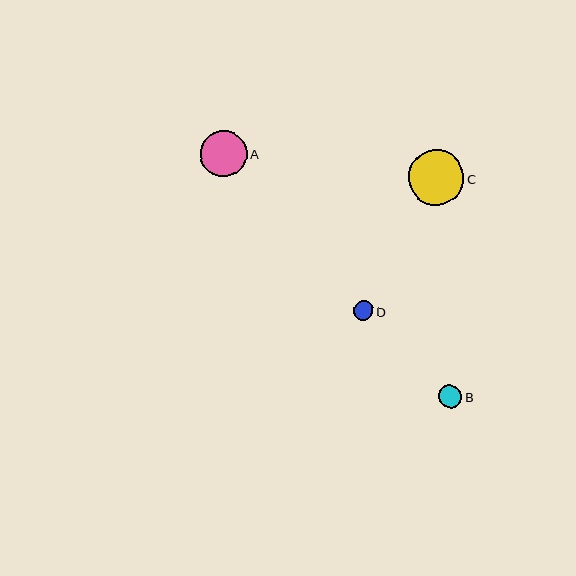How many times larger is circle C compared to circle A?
Circle C is approximately 1.2 times the size of circle A.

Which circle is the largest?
Circle C is the largest with a size of approximately 56 pixels.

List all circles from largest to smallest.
From largest to smallest: C, A, B, D.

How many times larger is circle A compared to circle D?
Circle A is approximately 2.4 times the size of circle D.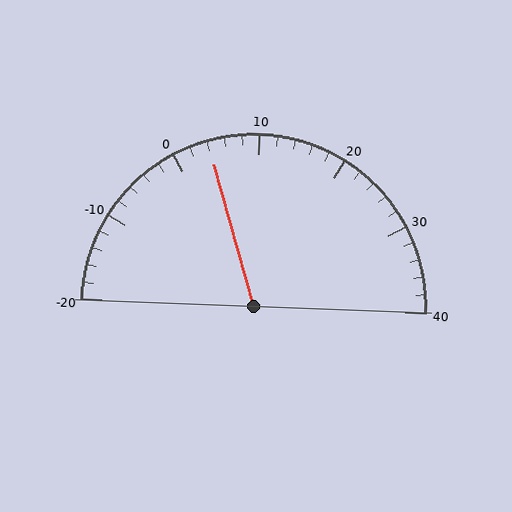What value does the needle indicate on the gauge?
The needle indicates approximately 4.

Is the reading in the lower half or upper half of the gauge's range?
The reading is in the lower half of the range (-20 to 40).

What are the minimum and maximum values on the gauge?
The gauge ranges from -20 to 40.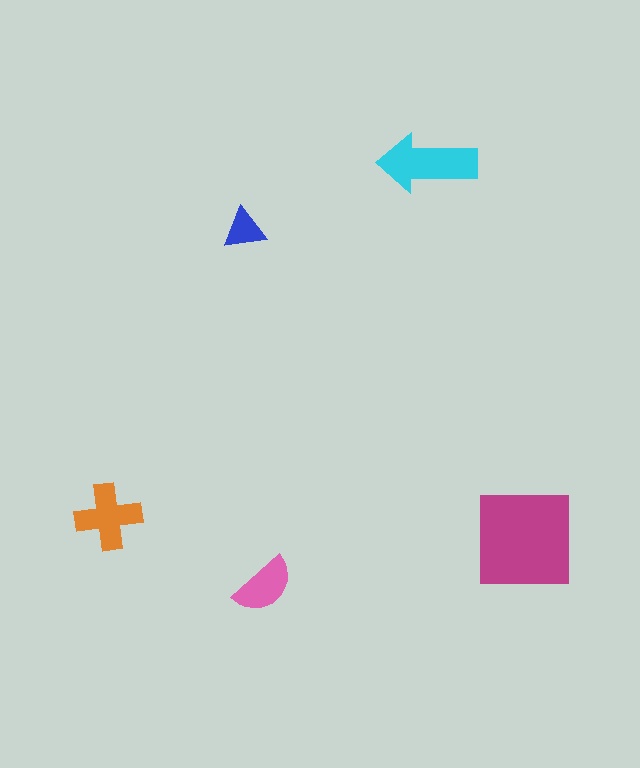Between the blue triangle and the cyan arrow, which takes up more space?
The cyan arrow.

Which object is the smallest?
The blue triangle.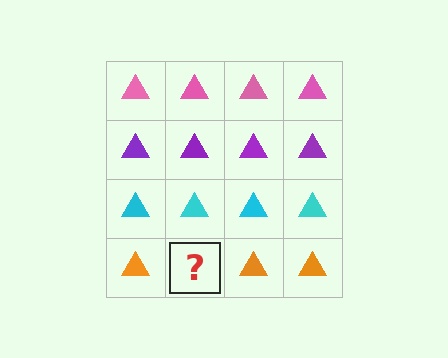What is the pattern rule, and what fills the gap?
The rule is that each row has a consistent color. The gap should be filled with an orange triangle.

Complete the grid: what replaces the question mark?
The question mark should be replaced with an orange triangle.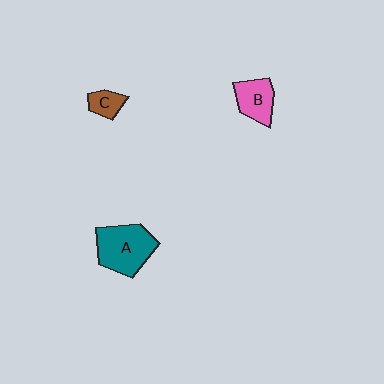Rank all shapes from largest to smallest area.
From largest to smallest: A (teal), B (pink), C (brown).